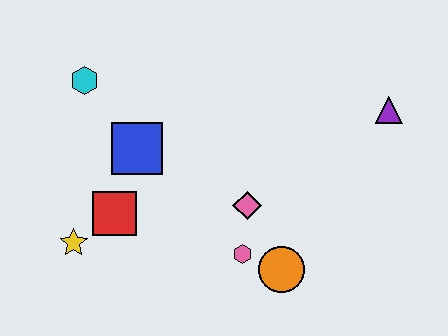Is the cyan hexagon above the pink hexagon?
Yes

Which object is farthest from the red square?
The purple triangle is farthest from the red square.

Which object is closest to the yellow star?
The red square is closest to the yellow star.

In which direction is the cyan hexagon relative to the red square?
The cyan hexagon is above the red square.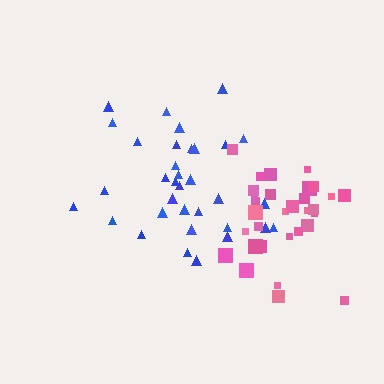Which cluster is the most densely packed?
Pink.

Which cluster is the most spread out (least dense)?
Blue.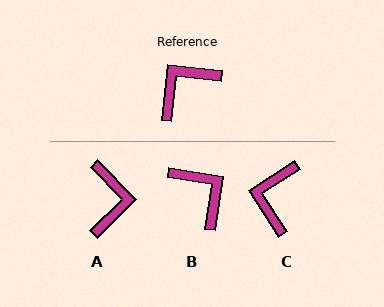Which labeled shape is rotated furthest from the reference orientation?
A, about 129 degrees away.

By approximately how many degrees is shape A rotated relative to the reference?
Approximately 129 degrees clockwise.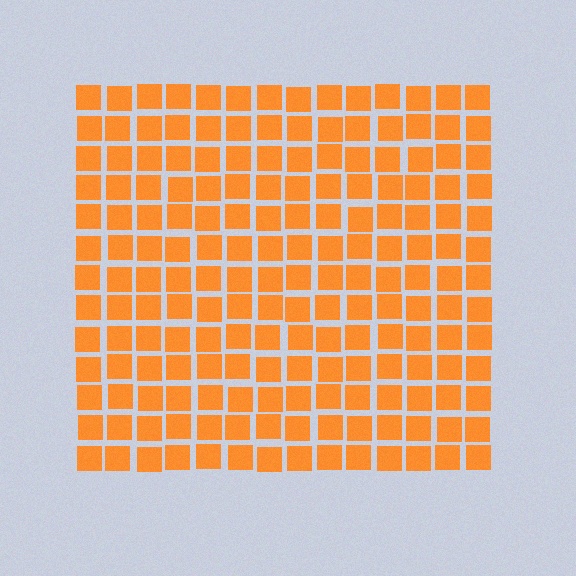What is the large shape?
The large shape is a square.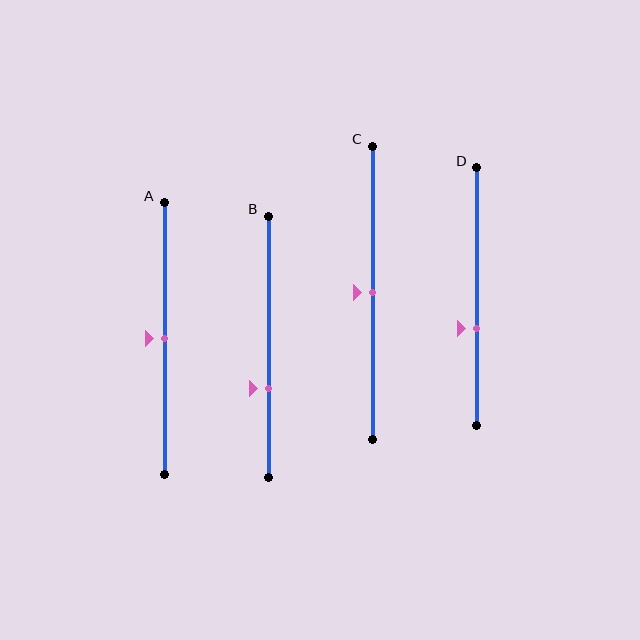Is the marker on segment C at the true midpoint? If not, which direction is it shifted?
Yes, the marker on segment C is at the true midpoint.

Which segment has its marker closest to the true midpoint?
Segment A has its marker closest to the true midpoint.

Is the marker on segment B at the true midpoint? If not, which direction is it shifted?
No, the marker on segment B is shifted downward by about 16% of the segment length.